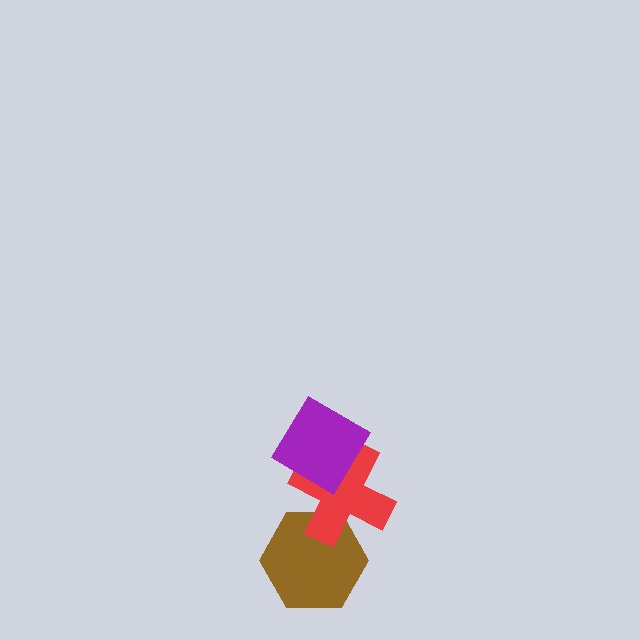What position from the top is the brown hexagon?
The brown hexagon is 3rd from the top.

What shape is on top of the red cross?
The purple diamond is on top of the red cross.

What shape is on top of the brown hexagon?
The red cross is on top of the brown hexagon.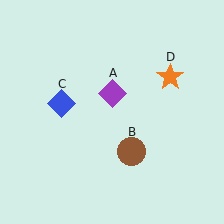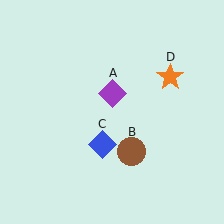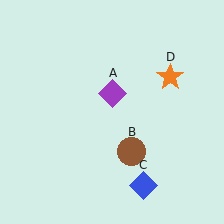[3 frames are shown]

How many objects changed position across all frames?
1 object changed position: blue diamond (object C).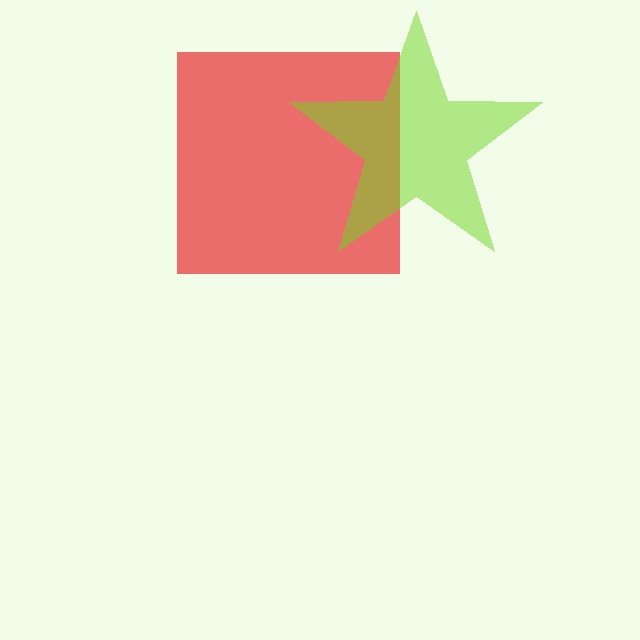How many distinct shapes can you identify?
There are 2 distinct shapes: a red square, a lime star.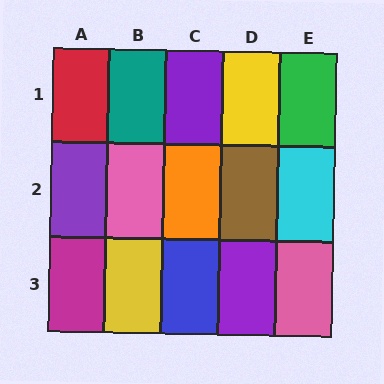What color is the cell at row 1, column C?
Purple.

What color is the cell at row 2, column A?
Purple.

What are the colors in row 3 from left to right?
Magenta, yellow, blue, purple, pink.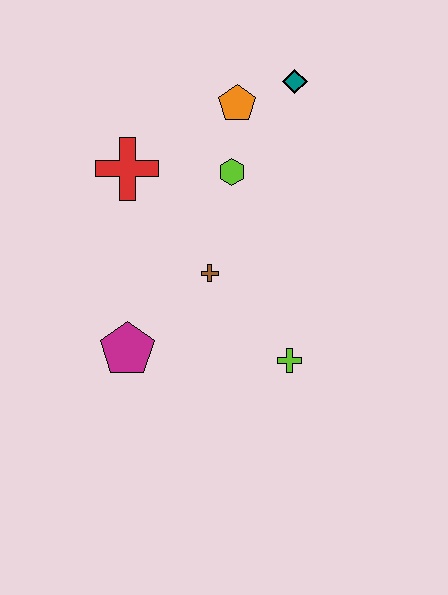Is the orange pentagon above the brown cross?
Yes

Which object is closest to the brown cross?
The lime hexagon is closest to the brown cross.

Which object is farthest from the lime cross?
The teal diamond is farthest from the lime cross.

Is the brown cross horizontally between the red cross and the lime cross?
Yes